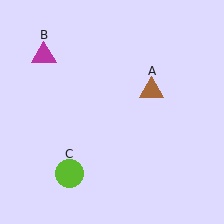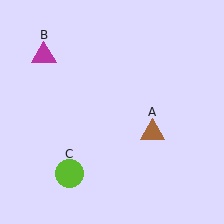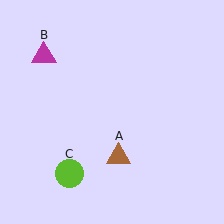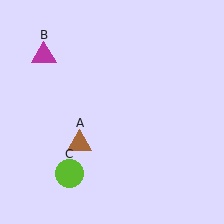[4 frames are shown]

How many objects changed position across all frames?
1 object changed position: brown triangle (object A).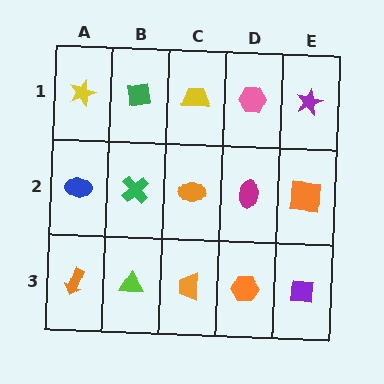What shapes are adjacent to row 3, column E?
An orange square (row 2, column E), an orange hexagon (row 3, column D).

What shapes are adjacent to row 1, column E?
An orange square (row 2, column E), a pink hexagon (row 1, column D).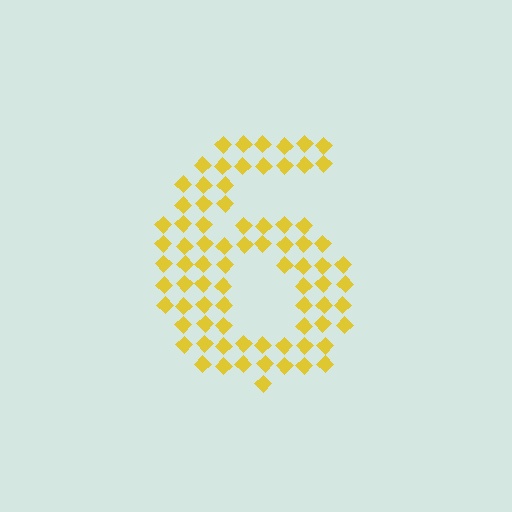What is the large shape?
The large shape is the digit 6.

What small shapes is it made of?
It is made of small diamonds.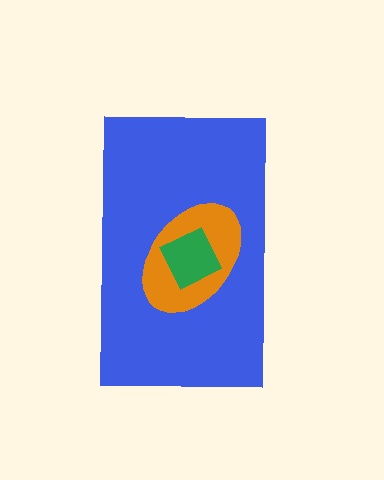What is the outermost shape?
The blue rectangle.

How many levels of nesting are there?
3.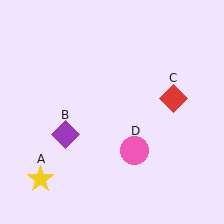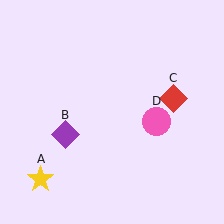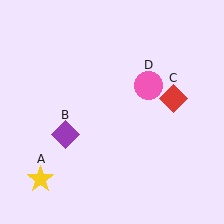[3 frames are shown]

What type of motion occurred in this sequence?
The pink circle (object D) rotated counterclockwise around the center of the scene.